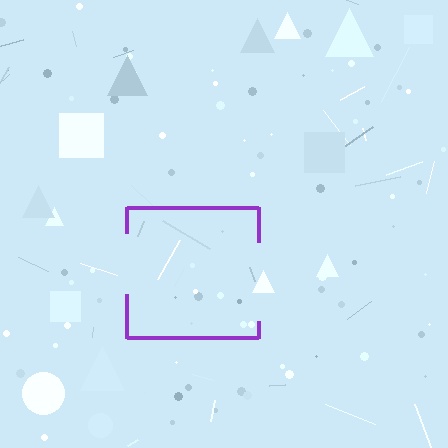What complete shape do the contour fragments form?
The contour fragments form a square.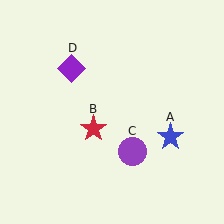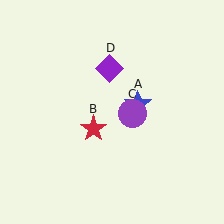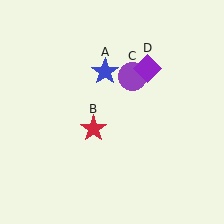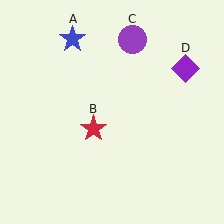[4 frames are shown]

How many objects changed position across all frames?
3 objects changed position: blue star (object A), purple circle (object C), purple diamond (object D).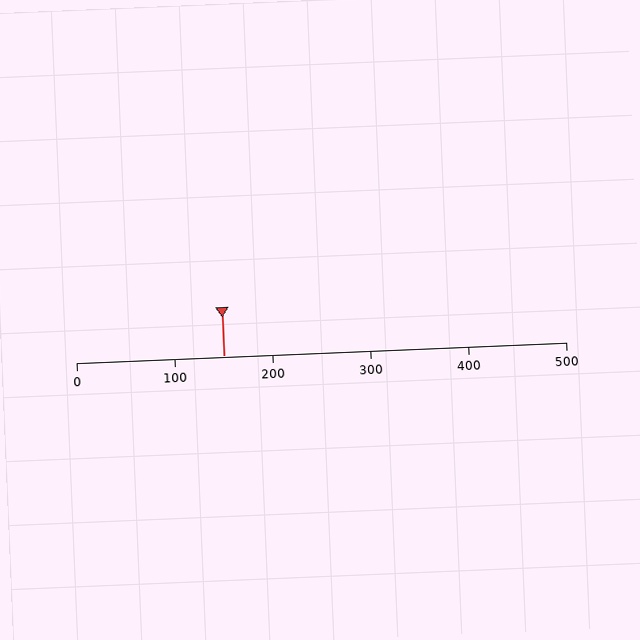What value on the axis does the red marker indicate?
The marker indicates approximately 150.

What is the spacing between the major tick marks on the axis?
The major ticks are spaced 100 apart.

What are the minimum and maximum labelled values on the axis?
The axis runs from 0 to 500.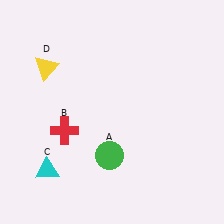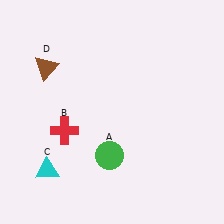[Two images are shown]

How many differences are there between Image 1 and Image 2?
There is 1 difference between the two images.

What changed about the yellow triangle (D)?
In Image 1, D is yellow. In Image 2, it changed to brown.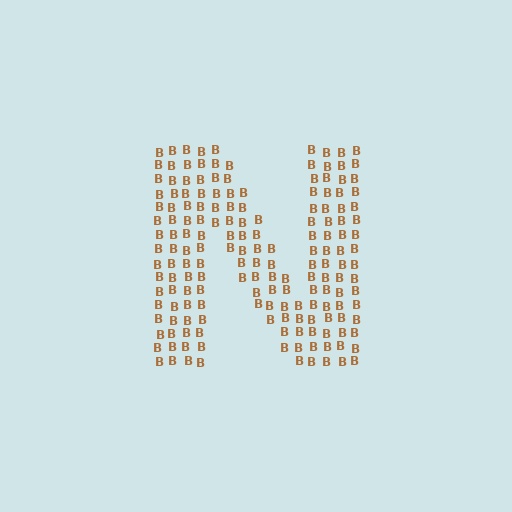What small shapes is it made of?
It is made of small letter B's.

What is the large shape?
The large shape is the letter N.